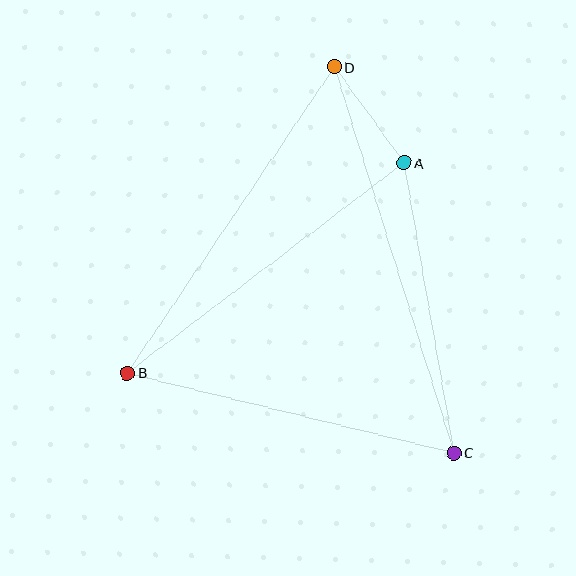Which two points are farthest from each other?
Points C and D are farthest from each other.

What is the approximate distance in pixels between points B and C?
The distance between B and C is approximately 336 pixels.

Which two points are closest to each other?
Points A and D are closest to each other.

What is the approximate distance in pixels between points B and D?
The distance between B and D is approximately 370 pixels.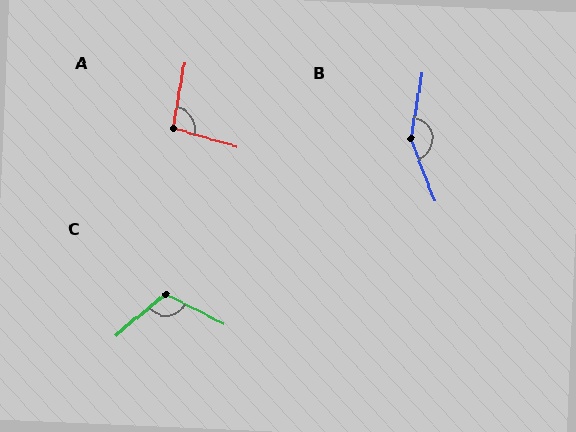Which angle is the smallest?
A, at approximately 96 degrees.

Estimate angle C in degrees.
Approximately 113 degrees.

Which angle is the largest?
B, at approximately 150 degrees.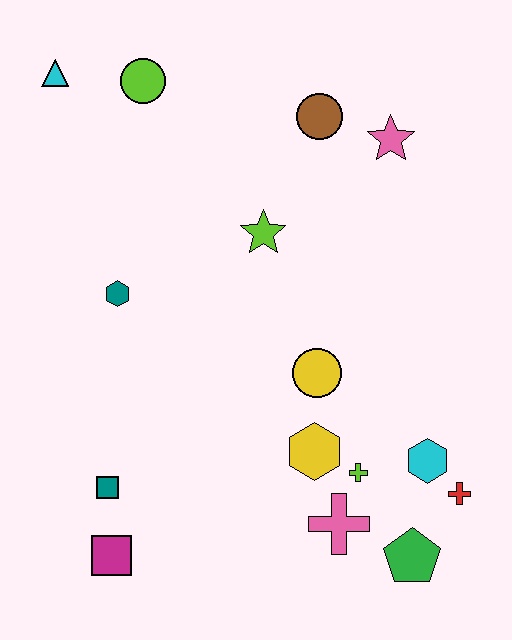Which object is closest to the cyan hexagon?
The red cross is closest to the cyan hexagon.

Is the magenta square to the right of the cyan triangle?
Yes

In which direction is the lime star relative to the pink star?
The lime star is to the left of the pink star.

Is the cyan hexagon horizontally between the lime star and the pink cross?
No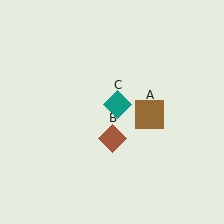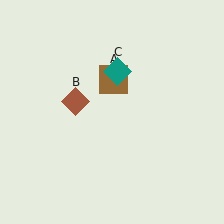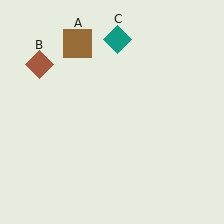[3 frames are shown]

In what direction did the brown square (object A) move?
The brown square (object A) moved up and to the left.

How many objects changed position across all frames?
3 objects changed position: brown square (object A), brown diamond (object B), teal diamond (object C).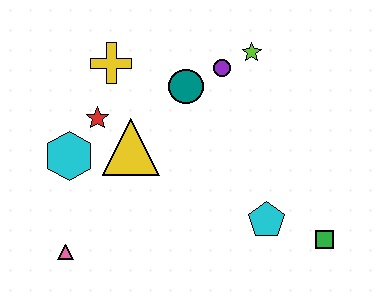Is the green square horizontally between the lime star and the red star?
No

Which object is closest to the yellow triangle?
The red star is closest to the yellow triangle.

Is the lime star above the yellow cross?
Yes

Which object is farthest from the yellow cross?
The green square is farthest from the yellow cross.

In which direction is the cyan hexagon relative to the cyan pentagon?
The cyan hexagon is to the left of the cyan pentagon.